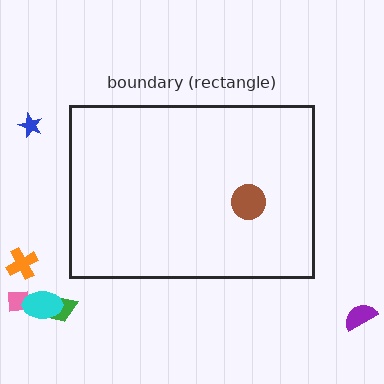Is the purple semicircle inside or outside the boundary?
Outside.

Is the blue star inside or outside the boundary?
Outside.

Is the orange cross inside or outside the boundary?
Outside.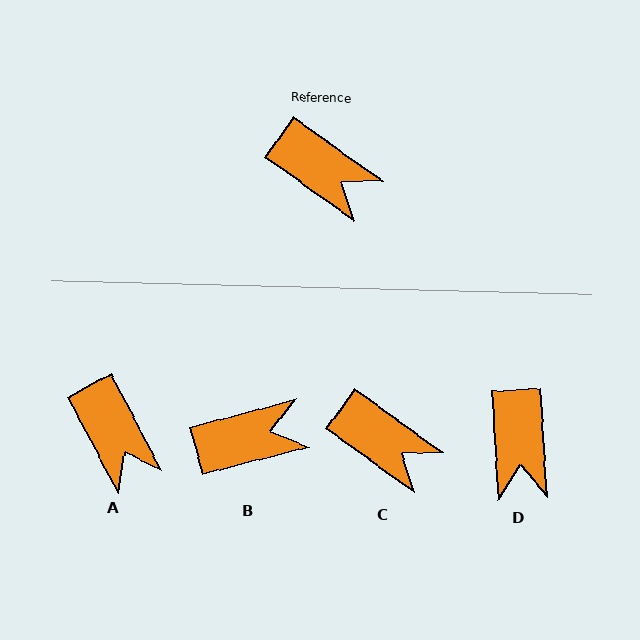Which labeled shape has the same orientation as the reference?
C.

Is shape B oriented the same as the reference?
No, it is off by about 51 degrees.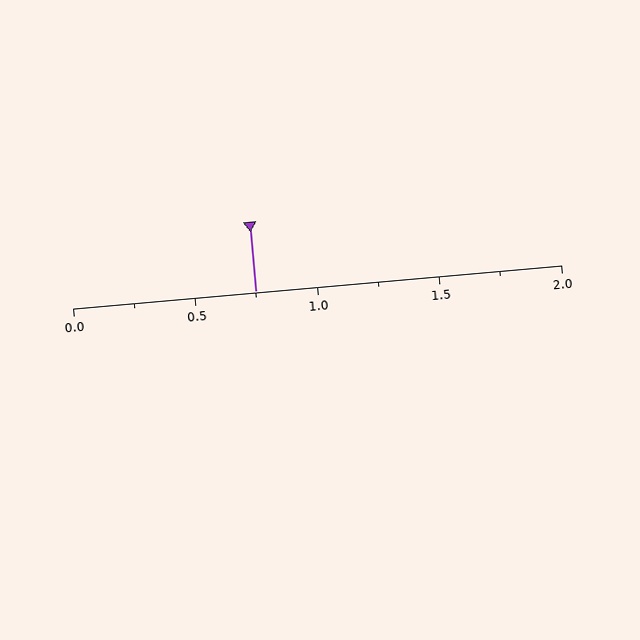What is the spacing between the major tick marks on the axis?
The major ticks are spaced 0.5 apart.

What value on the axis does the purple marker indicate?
The marker indicates approximately 0.75.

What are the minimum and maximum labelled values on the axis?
The axis runs from 0.0 to 2.0.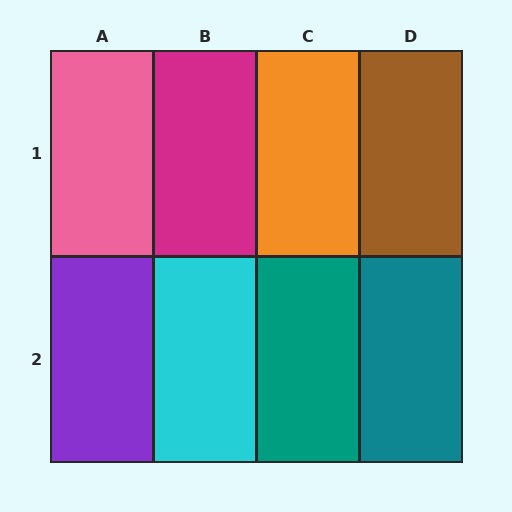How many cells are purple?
1 cell is purple.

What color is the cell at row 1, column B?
Magenta.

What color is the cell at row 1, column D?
Brown.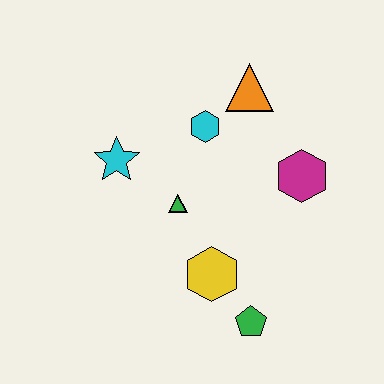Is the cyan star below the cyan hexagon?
Yes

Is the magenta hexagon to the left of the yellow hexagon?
No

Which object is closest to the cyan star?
The green triangle is closest to the cyan star.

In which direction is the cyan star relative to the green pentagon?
The cyan star is above the green pentagon.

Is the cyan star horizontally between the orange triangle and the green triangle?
No